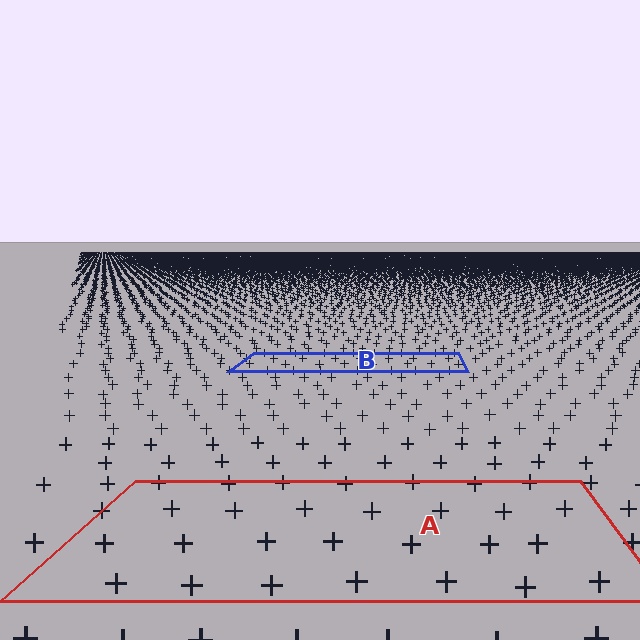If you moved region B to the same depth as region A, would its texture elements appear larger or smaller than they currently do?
They would appear larger. At a closer depth, the same texture elements are projected at a bigger on-screen size.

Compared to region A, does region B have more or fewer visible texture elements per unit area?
Region B has more texture elements per unit area — they are packed more densely because it is farther away.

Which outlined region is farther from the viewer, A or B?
Region B is farther from the viewer — the texture elements inside it appear smaller and more densely packed.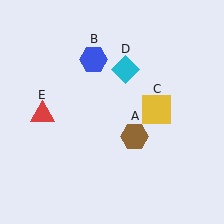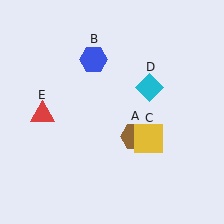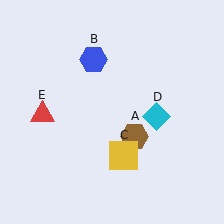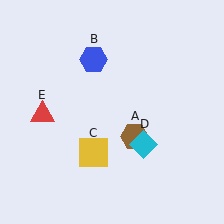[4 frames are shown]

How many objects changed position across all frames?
2 objects changed position: yellow square (object C), cyan diamond (object D).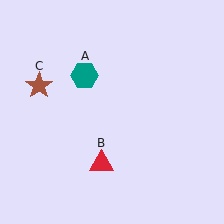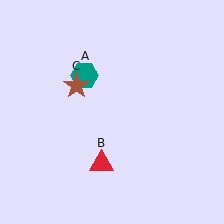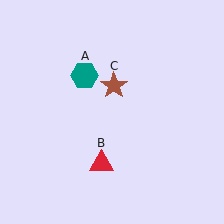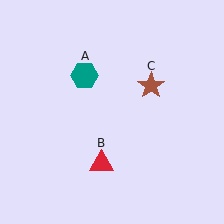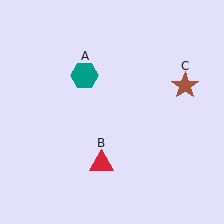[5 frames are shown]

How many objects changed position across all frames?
1 object changed position: brown star (object C).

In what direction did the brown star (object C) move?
The brown star (object C) moved right.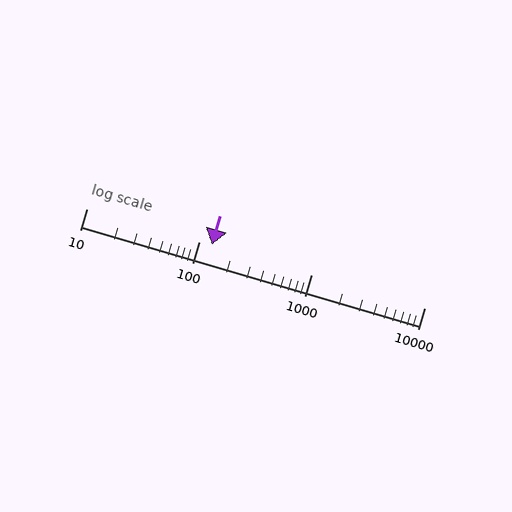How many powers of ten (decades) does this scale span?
The scale spans 3 decades, from 10 to 10000.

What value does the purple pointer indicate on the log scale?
The pointer indicates approximately 130.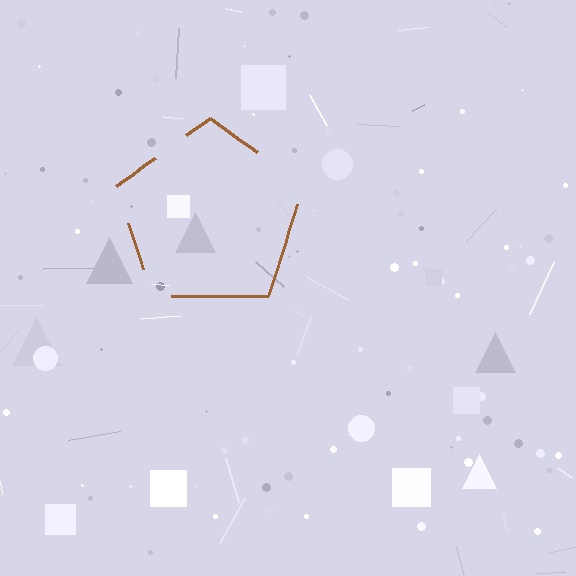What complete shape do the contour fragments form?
The contour fragments form a pentagon.